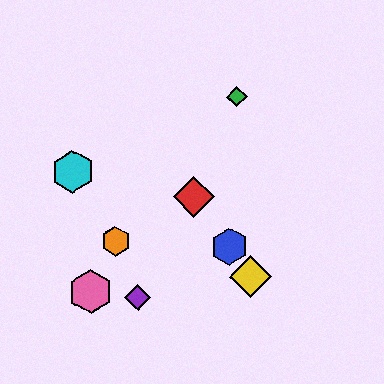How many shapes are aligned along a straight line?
3 shapes (the red diamond, the blue hexagon, the yellow diamond) are aligned along a straight line.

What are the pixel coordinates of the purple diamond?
The purple diamond is at (138, 297).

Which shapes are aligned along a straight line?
The red diamond, the blue hexagon, the yellow diamond are aligned along a straight line.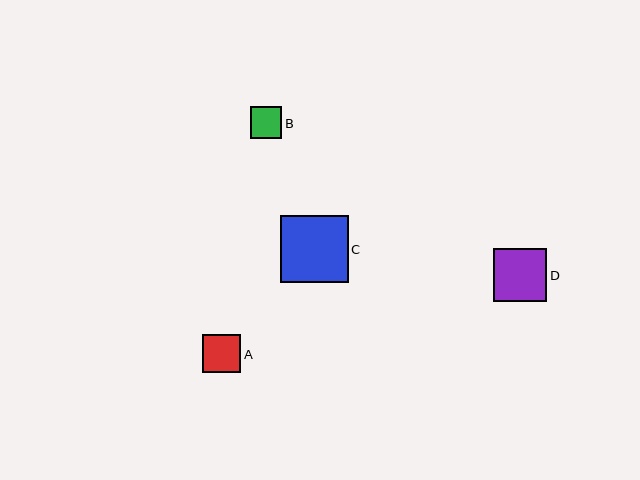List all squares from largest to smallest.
From largest to smallest: C, D, A, B.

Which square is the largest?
Square C is the largest with a size of approximately 68 pixels.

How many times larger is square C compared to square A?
Square C is approximately 1.8 times the size of square A.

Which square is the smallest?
Square B is the smallest with a size of approximately 31 pixels.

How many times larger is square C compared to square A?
Square C is approximately 1.8 times the size of square A.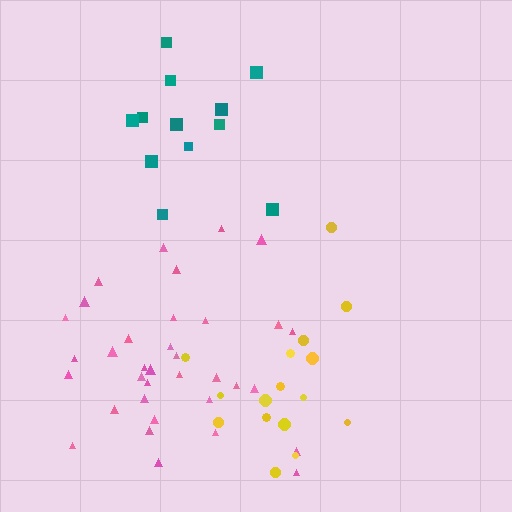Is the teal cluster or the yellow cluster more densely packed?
Yellow.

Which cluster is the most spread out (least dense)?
Teal.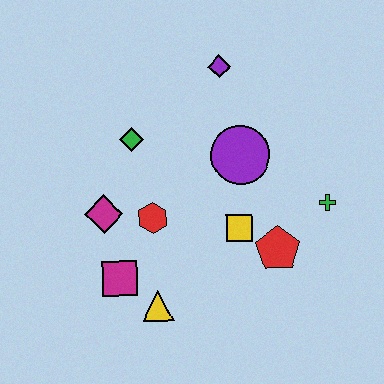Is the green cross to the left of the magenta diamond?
No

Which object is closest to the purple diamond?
The purple circle is closest to the purple diamond.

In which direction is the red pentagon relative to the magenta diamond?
The red pentagon is to the right of the magenta diamond.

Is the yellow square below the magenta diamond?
Yes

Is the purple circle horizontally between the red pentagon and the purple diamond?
Yes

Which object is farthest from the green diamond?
The green cross is farthest from the green diamond.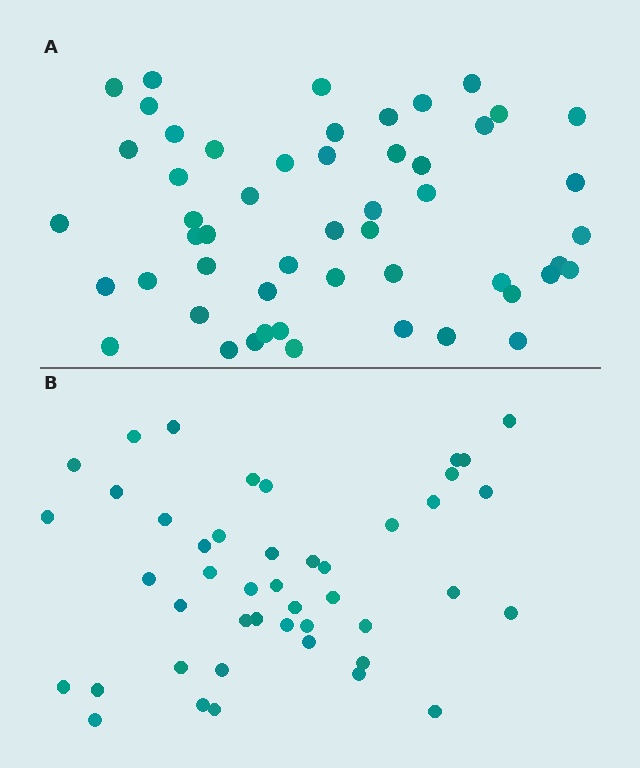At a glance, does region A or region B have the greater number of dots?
Region A (the top region) has more dots.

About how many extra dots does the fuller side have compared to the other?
Region A has roughly 8 or so more dots than region B.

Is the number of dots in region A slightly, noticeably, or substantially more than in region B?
Region A has only slightly more — the two regions are fairly close. The ratio is roughly 1.2 to 1.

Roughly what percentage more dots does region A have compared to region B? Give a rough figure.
About 15% more.